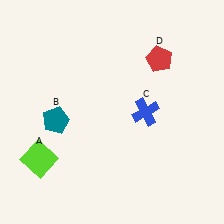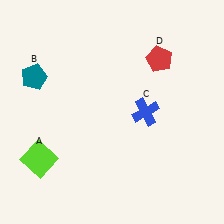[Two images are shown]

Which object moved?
The teal pentagon (B) moved up.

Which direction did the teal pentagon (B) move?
The teal pentagon (B) moved up.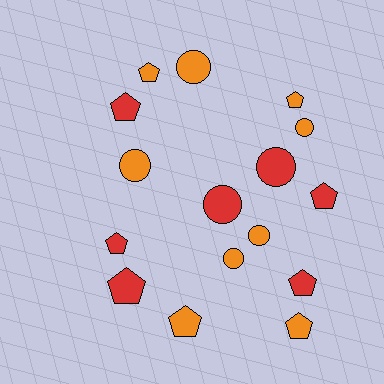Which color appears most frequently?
Orange, with 9 objects.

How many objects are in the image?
There are 16 objects.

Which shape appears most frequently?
Pentagon, with 9 objects.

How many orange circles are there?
There are 5 orange circles.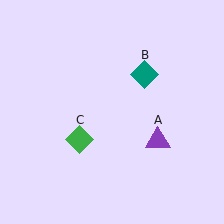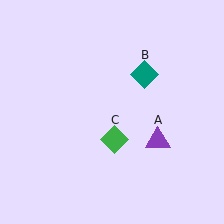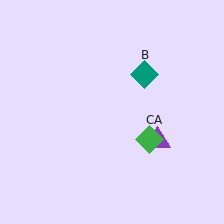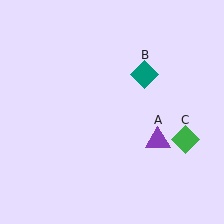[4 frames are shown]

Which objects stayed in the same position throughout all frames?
Purple triangle (object A) and teal diamond (object B) remained stationary.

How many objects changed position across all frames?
1 object changed position: green diamond (object C).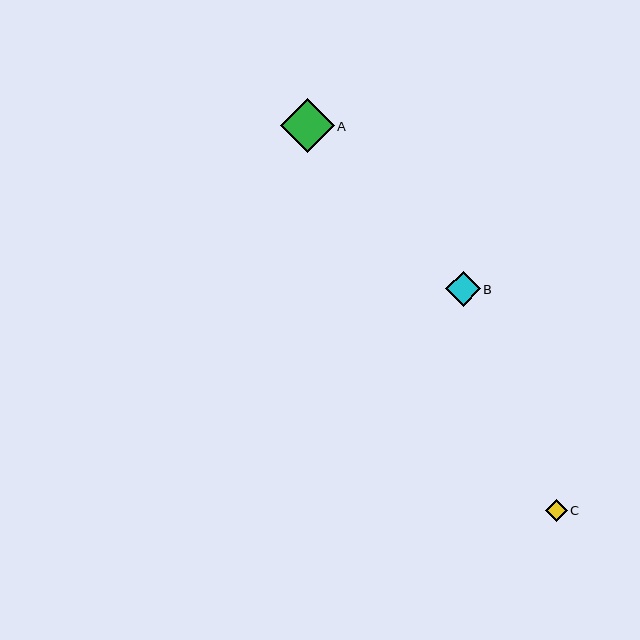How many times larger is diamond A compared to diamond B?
Diamond A is approximately 1.6 times the size of diamond B.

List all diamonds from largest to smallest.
From largest to smallest: A, B, C.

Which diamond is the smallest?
Diamond C is the smallest with a size of approximately 22 pixels.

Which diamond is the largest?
Diamond A is the largest with a size of approximately 54 pixels.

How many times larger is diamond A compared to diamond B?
Diamond A is approximately 1.6 times the size of diamond B.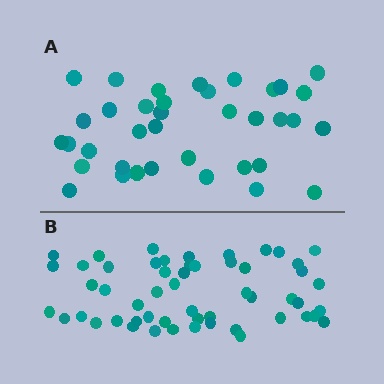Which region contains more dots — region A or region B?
Region B (the bottom region) has more dots.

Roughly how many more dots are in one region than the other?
Region B has approximately 15 more dots than region A.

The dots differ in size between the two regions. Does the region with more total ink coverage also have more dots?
No. Region A has more total ink coverage because its dots are larger, but region B actually contains more individual dots. Total area can be misleading — the number of items is what matters here.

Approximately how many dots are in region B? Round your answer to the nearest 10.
About 50 dots. (The exact count is 54, which rounds to 50.)